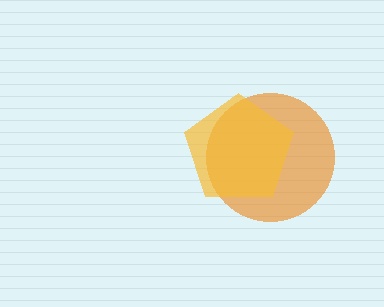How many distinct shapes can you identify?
There are 2 distinct shapes: an orange circle, a yellow pentagon.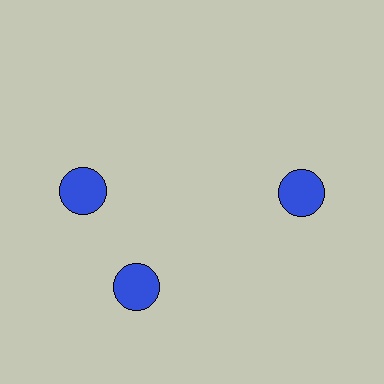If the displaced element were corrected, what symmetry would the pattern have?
It would have 3-fold rotational symmetry — the pattern would map onto itself every 120 degrees.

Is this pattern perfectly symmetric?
No. The 3 blue circles are arranged in a ring, but one element near the 11 o'clock position is rotated out of alignment along the ring, breaking the 3-fold rotational symmetry.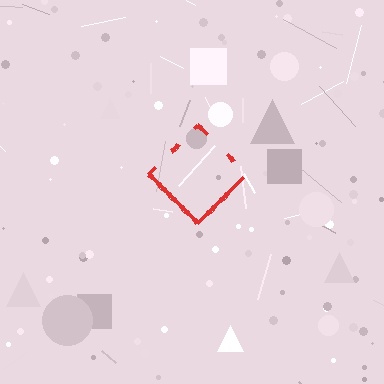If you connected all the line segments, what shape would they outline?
They would outline a diamond.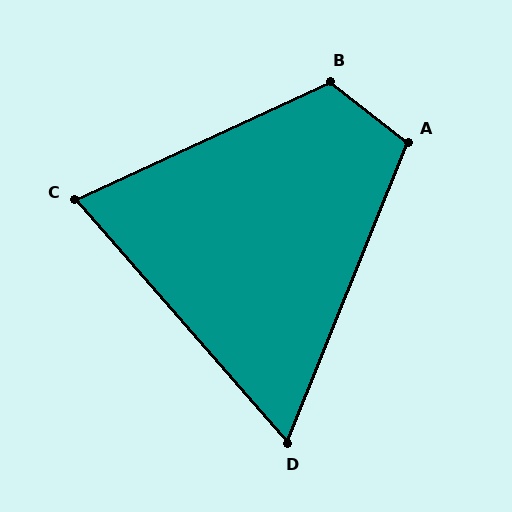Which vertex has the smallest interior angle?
D, at approximately 63 degrees.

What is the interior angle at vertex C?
Approximately 74 degrees (acute).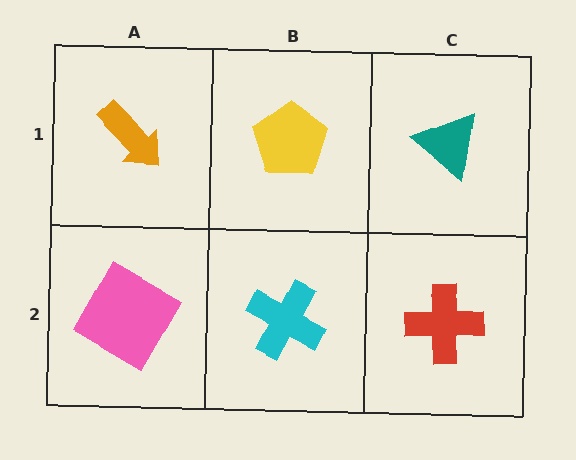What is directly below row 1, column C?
A red cross.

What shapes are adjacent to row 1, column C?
A red cross (row 2, column C), a yellow pentagon (row 1, column B).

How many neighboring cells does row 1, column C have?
2.